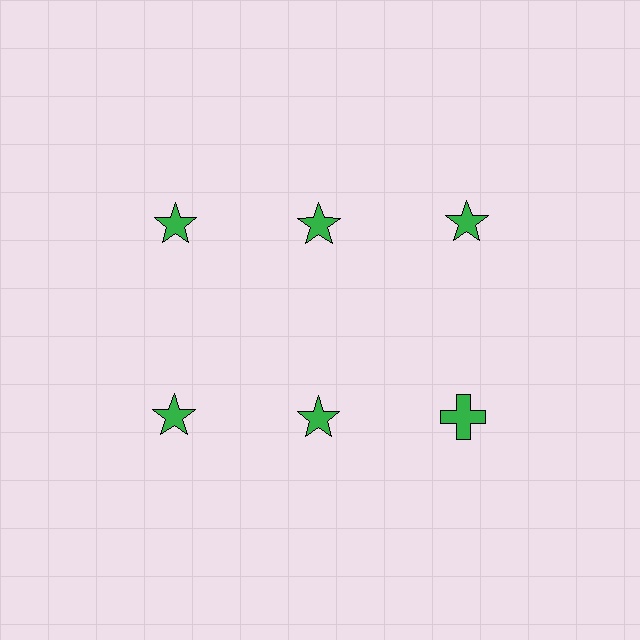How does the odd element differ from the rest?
It has a different shape: cross instead of star.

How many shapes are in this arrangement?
There are 6 shapes arranged in a grid pattern.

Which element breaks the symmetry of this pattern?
The green cross in the second row, center column breaks the symmetry. All other shapes are green stars.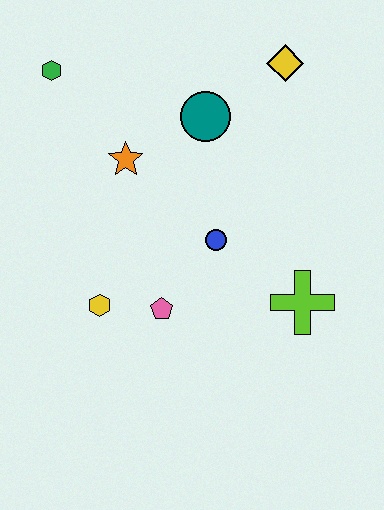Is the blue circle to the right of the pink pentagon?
Yes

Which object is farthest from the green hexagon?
The lime cross is farthest from the green hexagon.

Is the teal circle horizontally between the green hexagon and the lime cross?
Yes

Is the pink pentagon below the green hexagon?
Yes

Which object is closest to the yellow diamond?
The teal circle is closest to the yellow diamond.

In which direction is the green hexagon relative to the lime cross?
The green hexagon is to the left of the lime cross.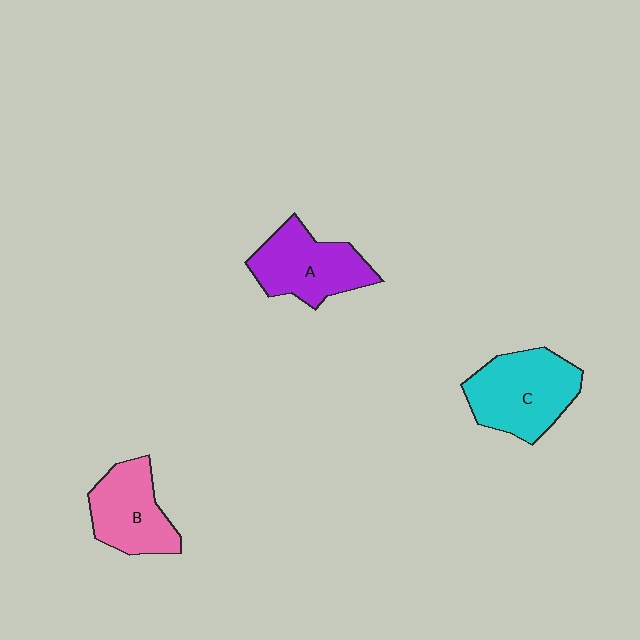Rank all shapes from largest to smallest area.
From largest to smallest: C (cyan), A (purple), B (pink).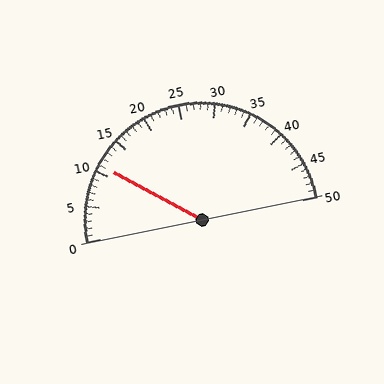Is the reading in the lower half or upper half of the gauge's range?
The reading is in the lower half of the range (0 to 50).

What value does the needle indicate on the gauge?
The needle indicates approximately 11.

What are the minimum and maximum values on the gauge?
The gauge ranges from 0 to 50.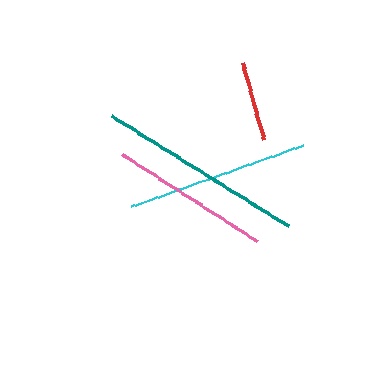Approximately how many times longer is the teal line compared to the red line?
The teal line is approximately 2.6 times the length of the red line.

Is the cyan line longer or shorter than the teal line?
The teal line is longer than the cyan line.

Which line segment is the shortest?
The red line is the shortest at approximately 80 pixels.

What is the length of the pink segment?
The pink segment is approximately 162 pixels long.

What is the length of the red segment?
The red segment is approximately 80 pixels long.